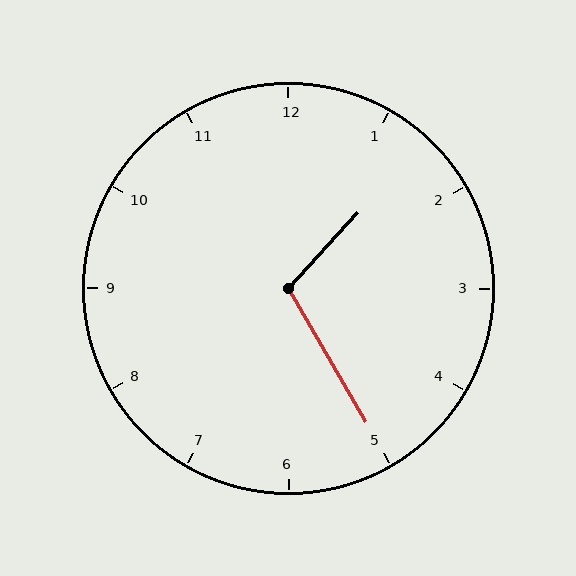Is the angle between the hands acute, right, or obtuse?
It is obtuse.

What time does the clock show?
1:25.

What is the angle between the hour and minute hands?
Approximately 108 degrees.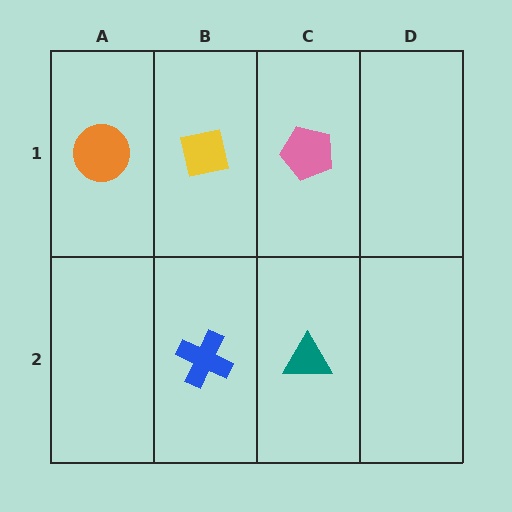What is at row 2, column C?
A teal triangle.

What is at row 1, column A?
An orange circle.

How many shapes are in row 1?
3 shapes.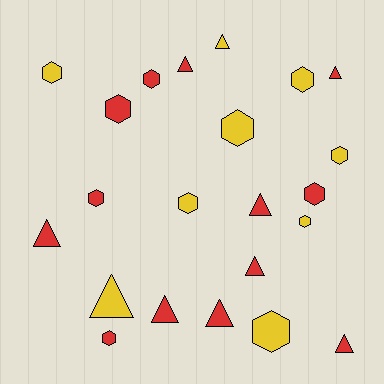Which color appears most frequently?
Red, with 13 objects.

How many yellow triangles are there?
There are 2 yellow triangles.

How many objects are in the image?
There are 22 objects.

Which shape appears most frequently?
Hexagon, with 12 objects.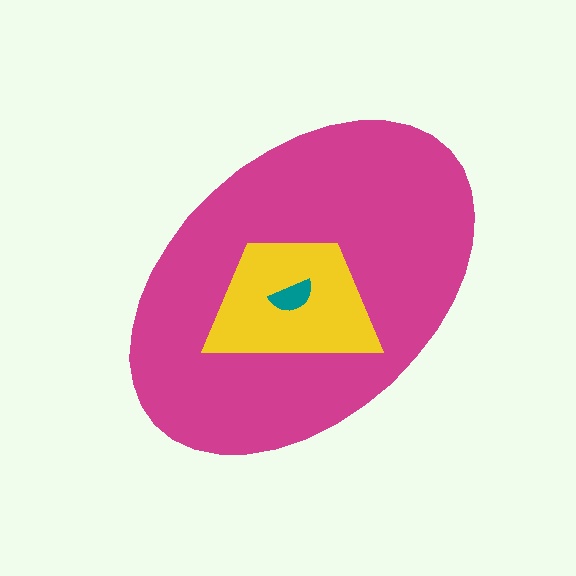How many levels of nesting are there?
3.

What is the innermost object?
The teal semicircle.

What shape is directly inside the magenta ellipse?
The yellow trapezoid.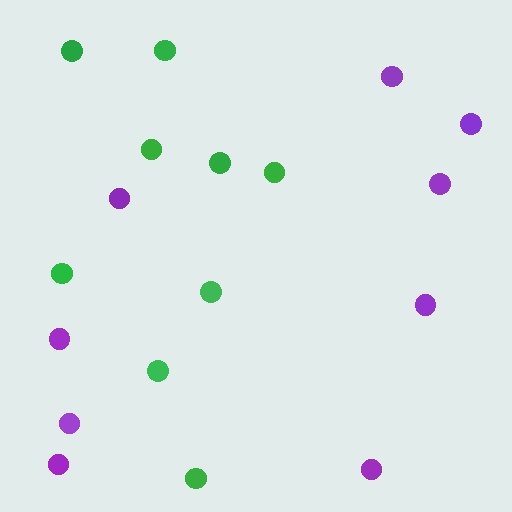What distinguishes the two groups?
There are 2 groups: one group of green circles (9) and one group of purple circles (9).